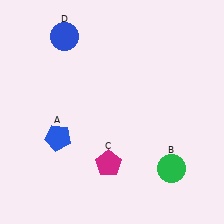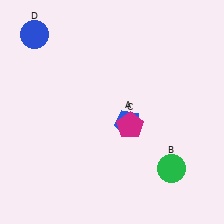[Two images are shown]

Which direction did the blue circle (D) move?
The blue circle (D) moved left.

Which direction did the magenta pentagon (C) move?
The magenta pentagon (C) moved up.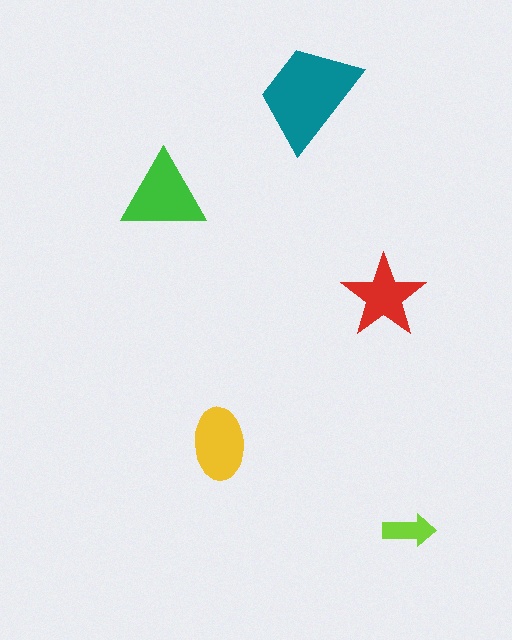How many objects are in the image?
There are 5 objects in the image.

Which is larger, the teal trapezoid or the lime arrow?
The teal trapezoid.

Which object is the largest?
The teal trapezoid.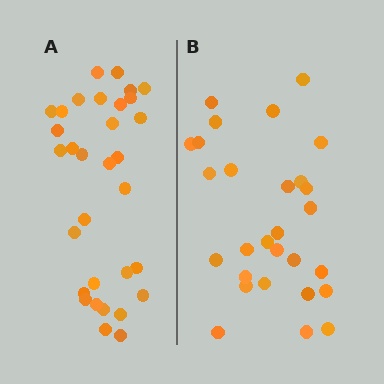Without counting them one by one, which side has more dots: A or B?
Region A (the left region) has more dots.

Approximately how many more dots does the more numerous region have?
Region A has about 4 more dots than region B.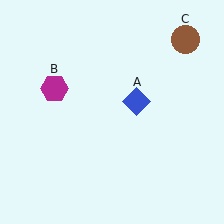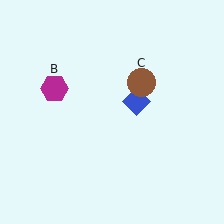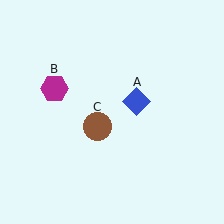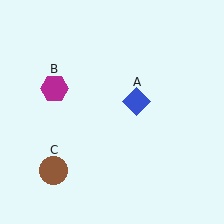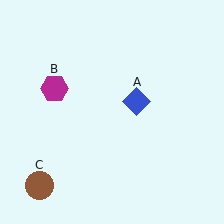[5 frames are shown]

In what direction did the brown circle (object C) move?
The brown circle (object C) moved down and to the left.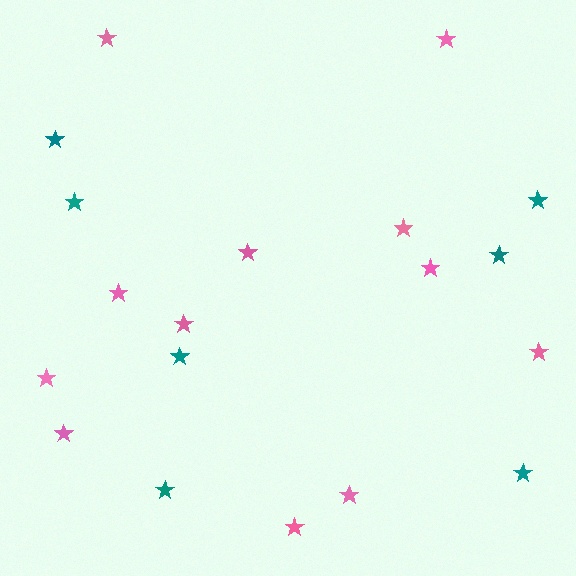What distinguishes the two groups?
There are 2 groups: one group of pink stars (12) and one group of teal stars (7).